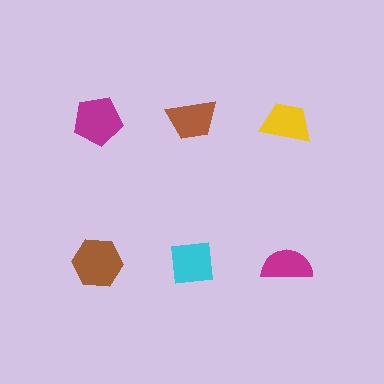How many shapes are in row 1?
3 shapes.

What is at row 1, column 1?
A magenta pentagon.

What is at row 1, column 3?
A yellow trapezoid.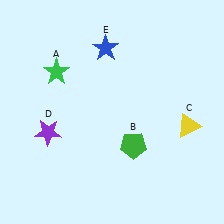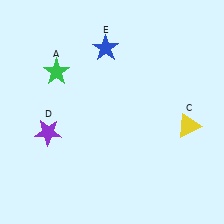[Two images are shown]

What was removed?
The green pentagon (B) was removed in Image 2.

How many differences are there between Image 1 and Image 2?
There is 1 difference between the two images.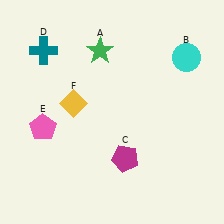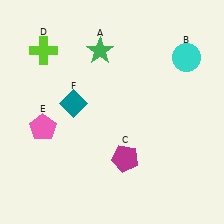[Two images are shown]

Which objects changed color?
D changed from teal to lime. F changed from yellow to teal.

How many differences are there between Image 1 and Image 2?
There are 2 differences between the two images.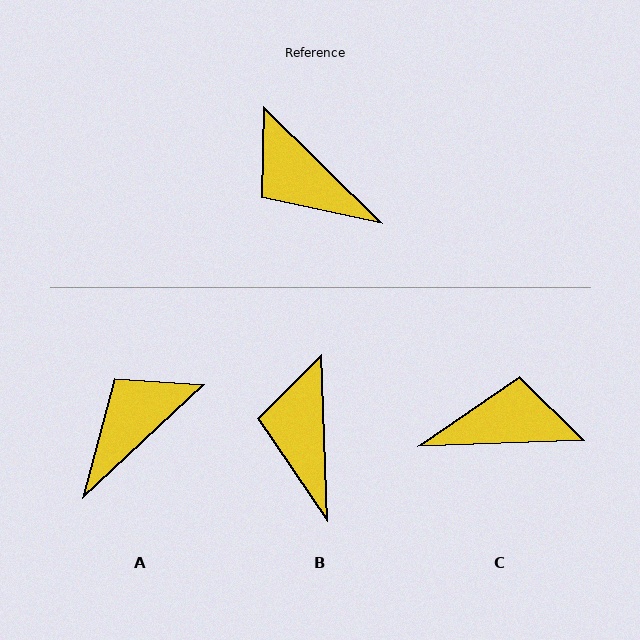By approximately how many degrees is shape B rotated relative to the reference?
Approximately 44 degrees clockwise.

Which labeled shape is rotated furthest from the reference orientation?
C, about 134 degrees away.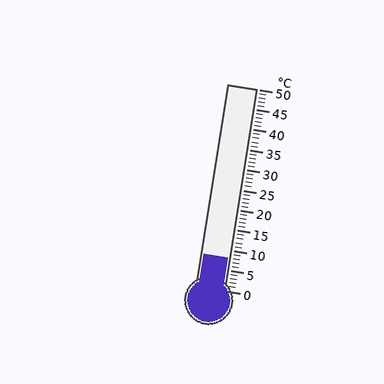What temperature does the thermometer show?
The thermometer shows approximately 8°C.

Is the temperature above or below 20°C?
The temperature is below 20°C.